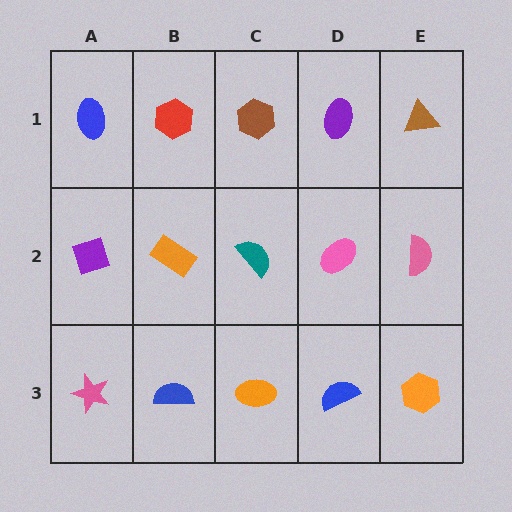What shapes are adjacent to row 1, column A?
A purple diamond (row 2, column A), a red hexagon (row 1, column B).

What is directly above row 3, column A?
A purple diamond.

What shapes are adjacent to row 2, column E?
A brown triangle (row 1, column E), an orange hexagon (row 3, column E), a pink ellipse (row 2, column D).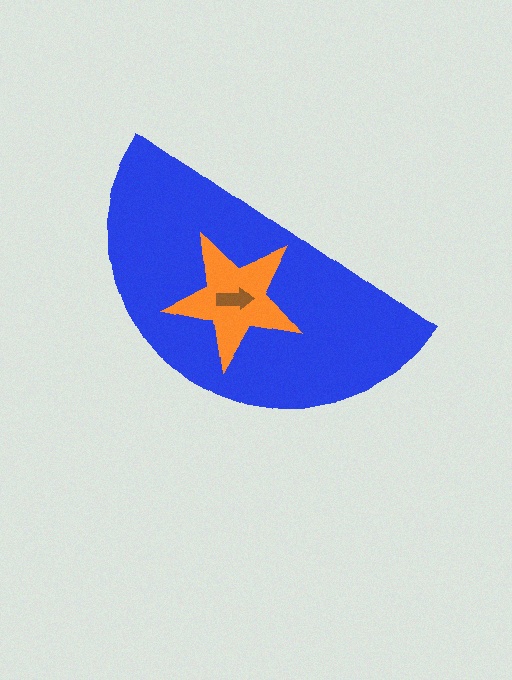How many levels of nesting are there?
3.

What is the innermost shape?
The brown arrow.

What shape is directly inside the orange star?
The brown arrow.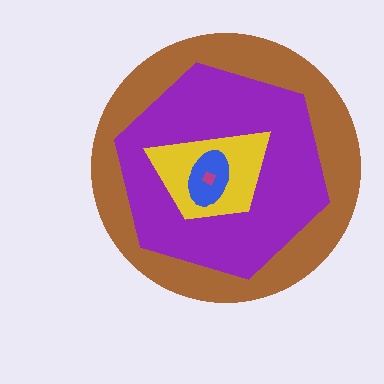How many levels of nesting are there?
5.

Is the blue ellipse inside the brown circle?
Yes.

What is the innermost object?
The magenta diamond.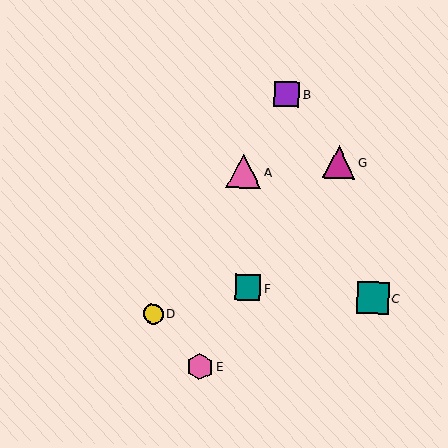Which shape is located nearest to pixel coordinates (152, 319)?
The yellow circle (labeled D) at (153, 314) is nearest to that location.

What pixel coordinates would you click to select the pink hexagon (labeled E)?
Click at (200, 367) to select the pink hexagon E.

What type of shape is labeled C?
Shape C is a teal square.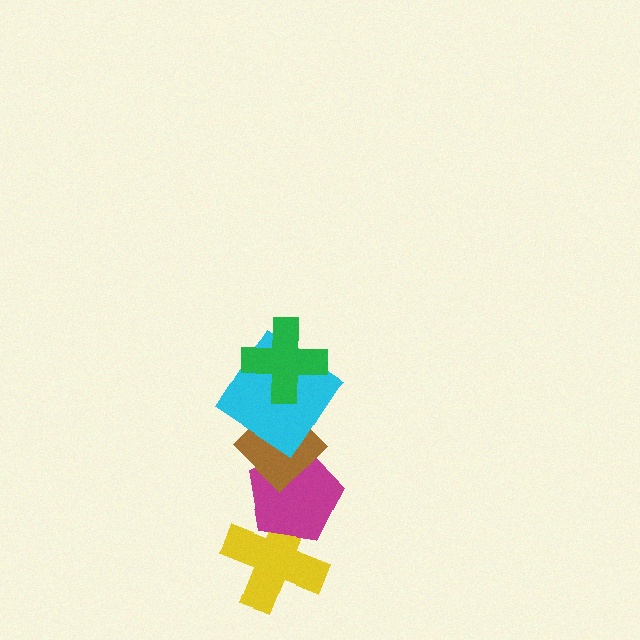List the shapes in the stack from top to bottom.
From top to bottom: the green cross, the cyan diamond, the brown diamond, the magenta pentagon, the yellow cross.